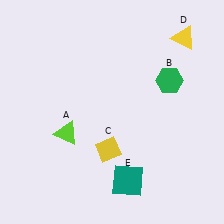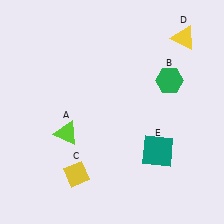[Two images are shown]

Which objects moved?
The objects that moved are: the yellow diamond (C), the teal square (E).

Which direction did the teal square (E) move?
The teal square (E) moved right.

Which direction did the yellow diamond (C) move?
The yellow diamond (C) moved left.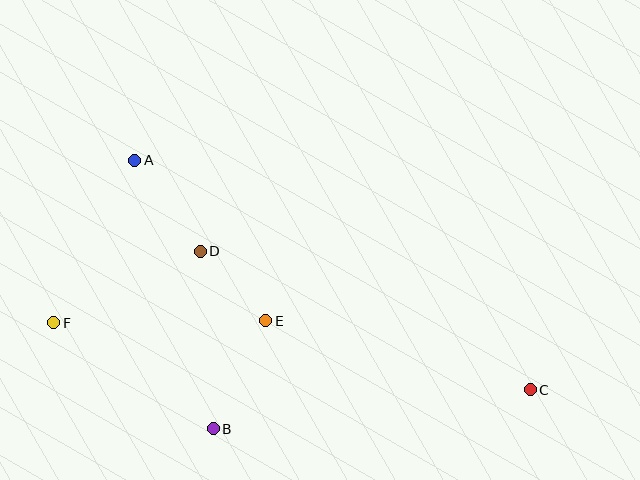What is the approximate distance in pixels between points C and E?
The distance between C and E is approximately 273 pixels.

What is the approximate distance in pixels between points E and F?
The distance between E and F is approximately 212 pixels.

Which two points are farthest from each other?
Points C and F are farthest from each other.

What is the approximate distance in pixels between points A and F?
The distance between A and F is approximately 181 pixels.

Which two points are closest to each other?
Points D and E are closest to each other.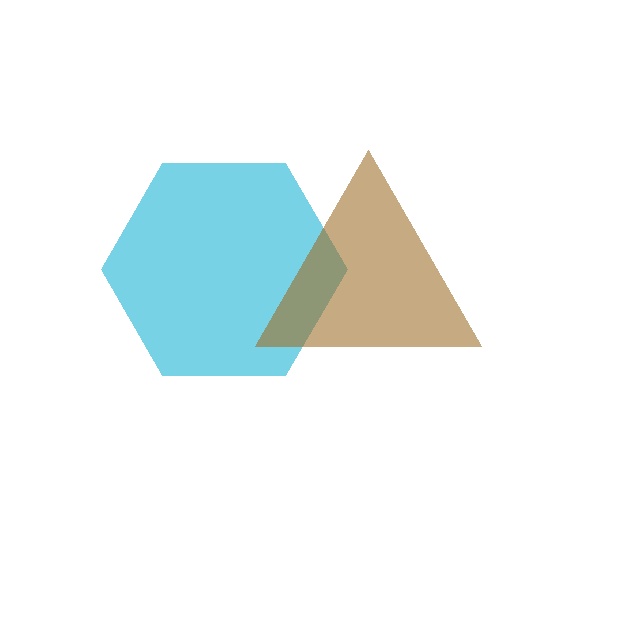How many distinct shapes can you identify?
There are 2 distinct shapes: a cyan hexagon, a brown triangle.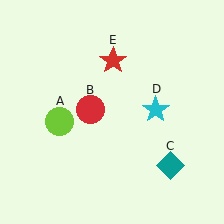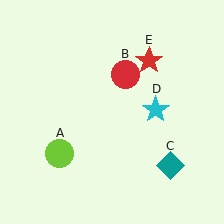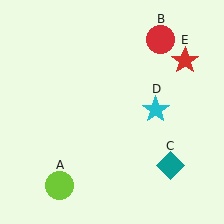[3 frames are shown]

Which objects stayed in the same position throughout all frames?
Teal diamond (object C) and cyan star (object D) remained stationary.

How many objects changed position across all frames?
3 objects changed position: lime circle (object A), red circle (object B), red star (object E).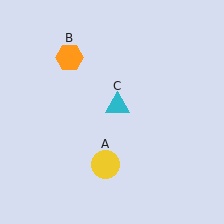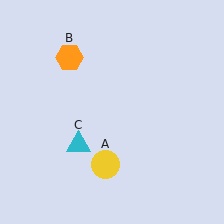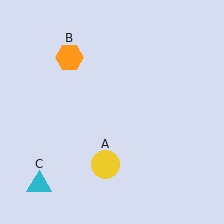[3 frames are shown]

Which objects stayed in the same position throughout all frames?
Yellow circle (object A) and orange hexagon (object B) remained stationary.